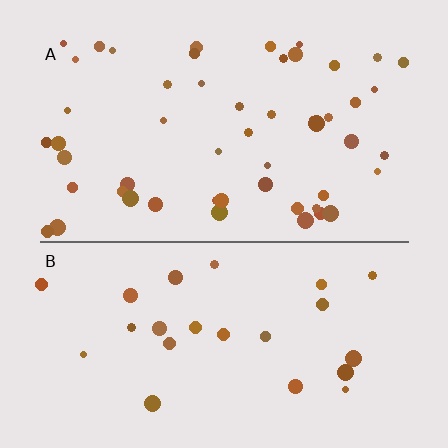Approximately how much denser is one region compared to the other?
Approximately 2.2× — region A over region B.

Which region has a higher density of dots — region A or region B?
A (the top).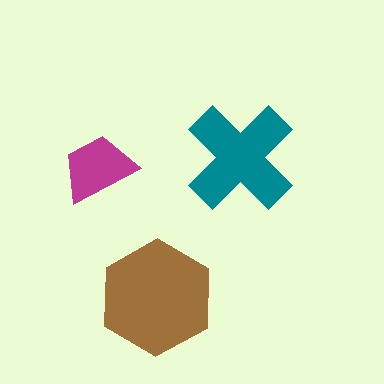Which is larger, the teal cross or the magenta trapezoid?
The teal cross.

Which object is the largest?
The brown hexagon.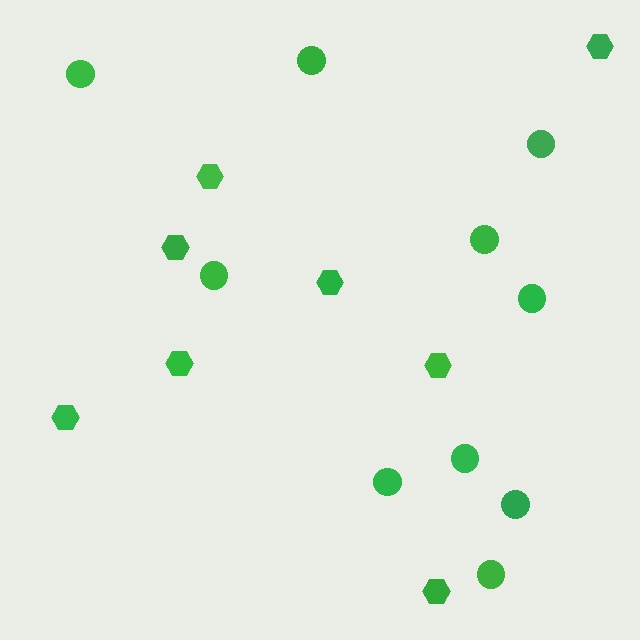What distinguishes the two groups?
There are 2 groups: one group of hexagons (8) and one group of circles (10).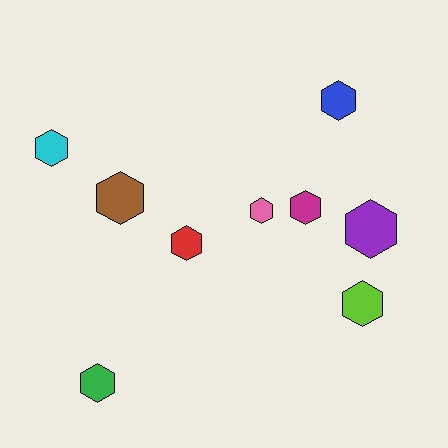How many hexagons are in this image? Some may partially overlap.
There are 9 hexagons.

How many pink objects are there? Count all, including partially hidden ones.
There is 1 pink object.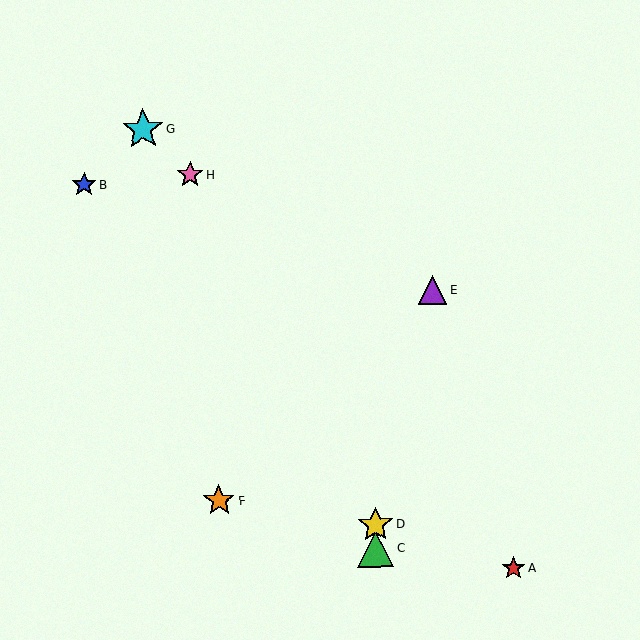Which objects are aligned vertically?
Objects C, D are aligned vertically.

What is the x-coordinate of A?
Object A is at x≈514.